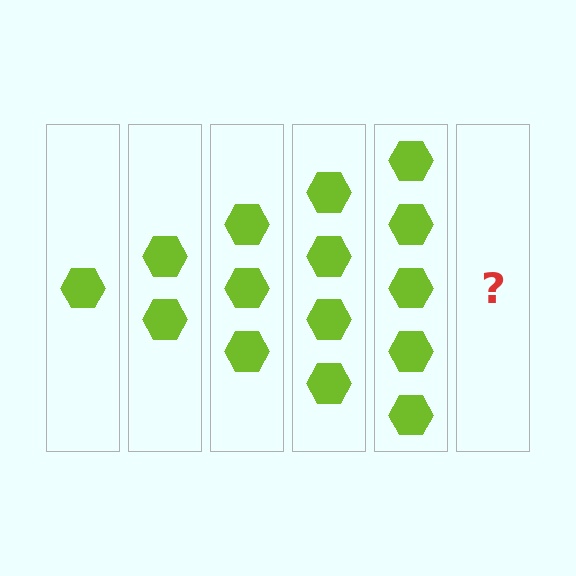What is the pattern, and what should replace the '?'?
The pattern is that each step adds one more hexagon. The '?' should be 6 hexagons.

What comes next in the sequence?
The next element should be 6 hexagons.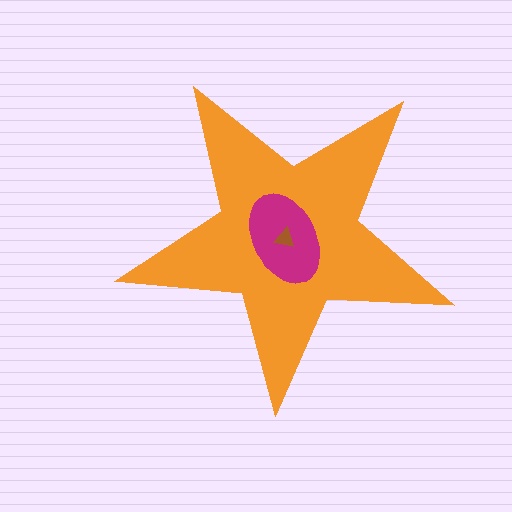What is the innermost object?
The brown triangle.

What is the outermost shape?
The orange star.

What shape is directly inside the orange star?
The magenta ellipse.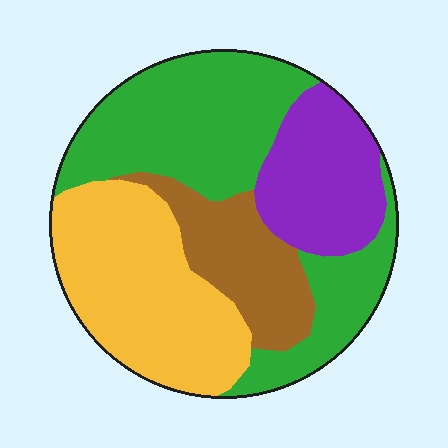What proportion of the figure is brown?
Brown covers 15% of the figure.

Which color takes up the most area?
Green, at roughly 40%.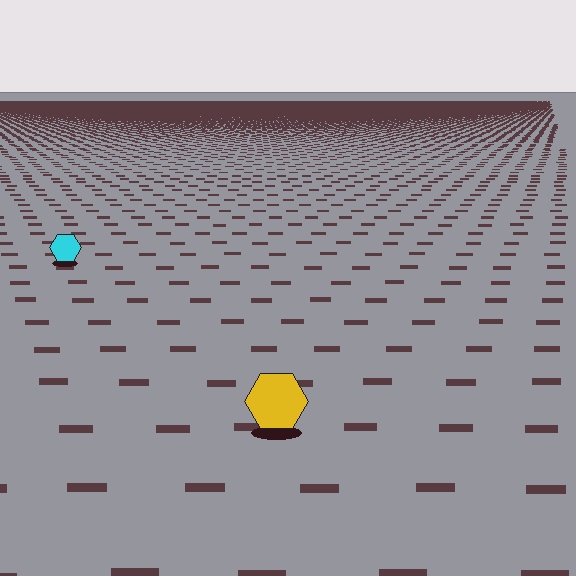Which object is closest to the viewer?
The yellow hexagon is closest. The texture marks near it are larger and more spread out.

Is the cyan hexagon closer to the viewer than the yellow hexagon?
No. The yellow hexagon is closer — you can tell from the texture gradient: the ground texture is coarser near it.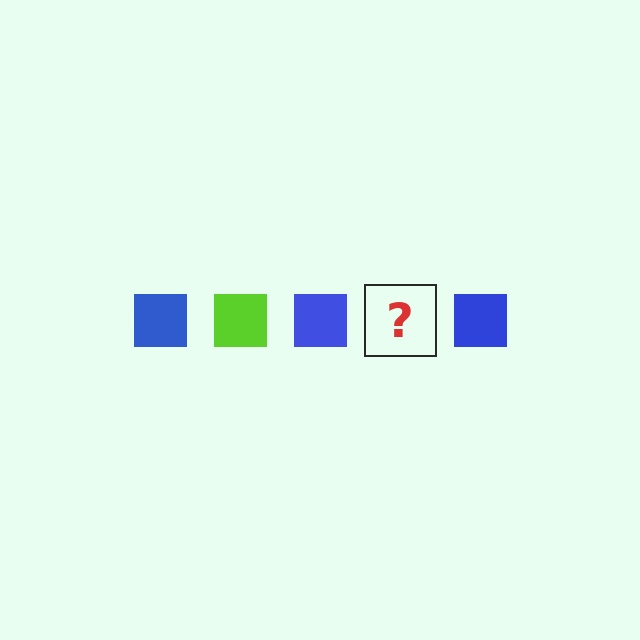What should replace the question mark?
The question mark should be replaced with a lime square.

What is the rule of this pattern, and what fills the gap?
The rule is that the pattern cycles through blue, lime squares. The gap should be filled with a lime square.